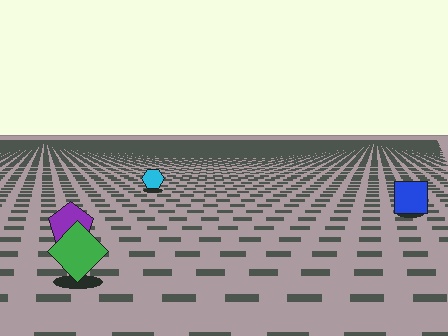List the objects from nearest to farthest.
From nearest to farthest: the green diamond, the purple pentagon, the blue square, the cyan hexagon.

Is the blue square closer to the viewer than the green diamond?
No. The green diamond is closer — you can tell from the texture gradient: the ground texture is coarser near it.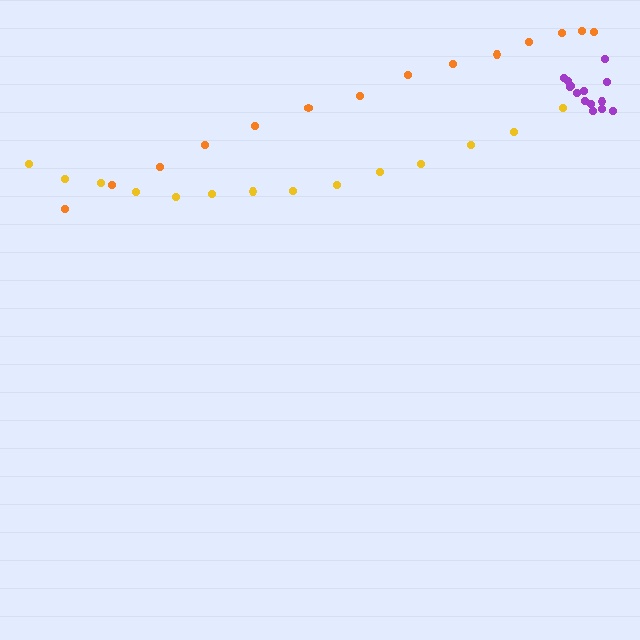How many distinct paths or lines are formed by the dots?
There are 3 distinct paths.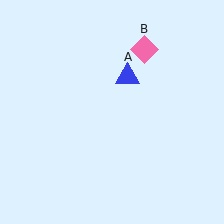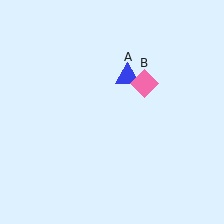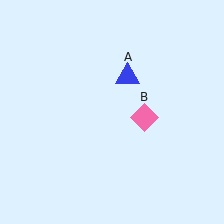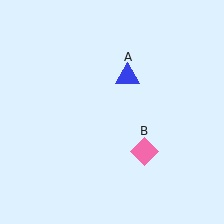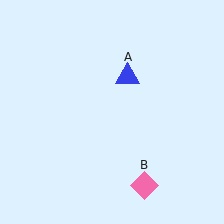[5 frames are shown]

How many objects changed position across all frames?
1 object changed position: pink diamond (object B).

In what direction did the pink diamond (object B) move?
The pink diamond (object B) moved down.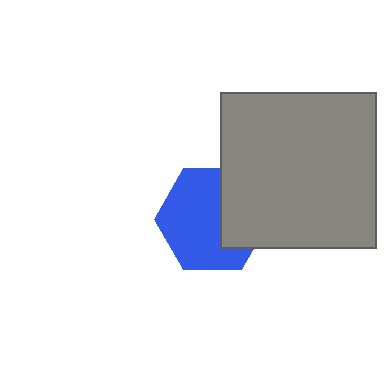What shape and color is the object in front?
The object in front is a gray square.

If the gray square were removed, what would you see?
You would see the complete blue hexagon.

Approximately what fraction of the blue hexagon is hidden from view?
Roughly 36% of the blue hexagon is hidden behind the gray square.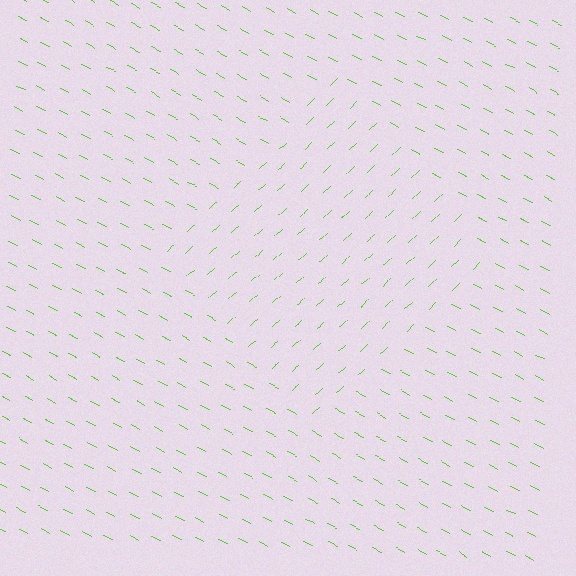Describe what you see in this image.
The image is filled with small lime line segments. A diamond region in the image has lines oriented differently from the surrounding lines, creating a visible texture boundary.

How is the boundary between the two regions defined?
The boundary is defined purely by a change in line orientation (approximately 72 degrees difference). All lines are the same color and thickness.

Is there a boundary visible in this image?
Yes, there is a texture boundary formed by a change in line orientation.